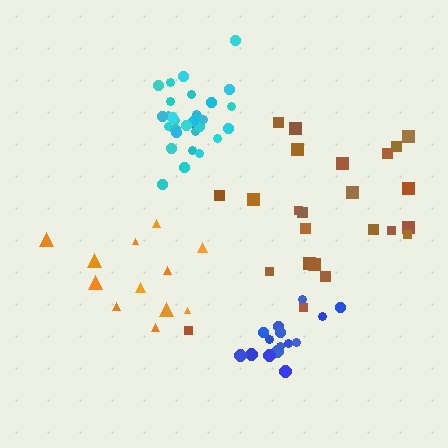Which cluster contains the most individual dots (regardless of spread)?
Cyan (31).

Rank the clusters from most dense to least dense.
cyan, blue, orange, brown.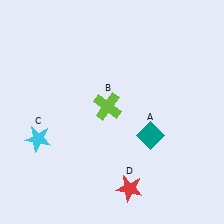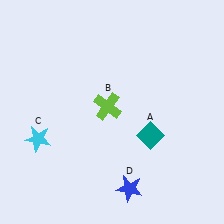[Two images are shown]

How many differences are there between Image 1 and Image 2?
There is 1 difference between the two images.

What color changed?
The star (D) changed from red in Image 1 to blue in Image 2.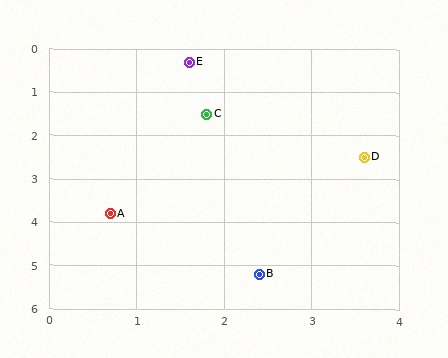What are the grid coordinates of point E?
Point E is at approximately (1.6, 0.3).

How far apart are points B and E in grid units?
Points B and E are about 5.0 grid units apart.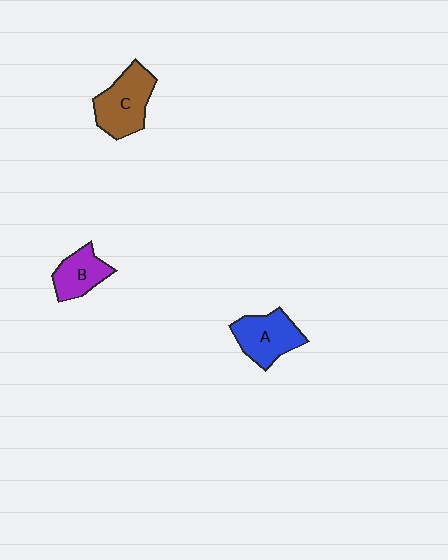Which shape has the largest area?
Shape C (brown).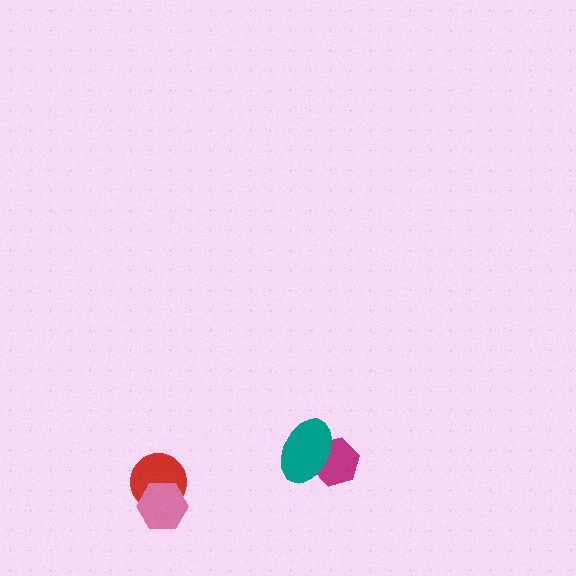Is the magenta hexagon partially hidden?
Yes, it is partially covered by another shape.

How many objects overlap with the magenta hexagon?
1 object overlaps with the magenta hexagon.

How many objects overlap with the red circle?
1 object overlaps with the red circle.